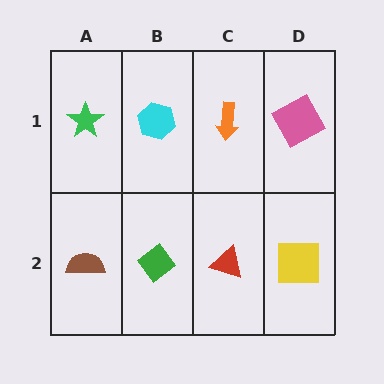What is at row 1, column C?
An orange arrow.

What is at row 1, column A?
A green star.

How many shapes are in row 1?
4 shapes.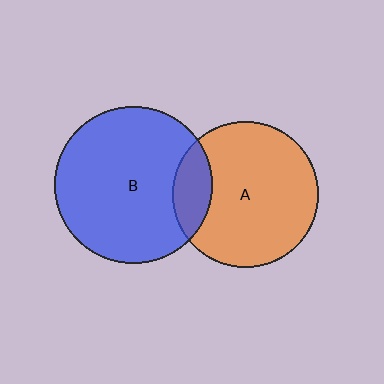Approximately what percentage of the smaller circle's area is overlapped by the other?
Approximately 15%.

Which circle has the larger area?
Circle B (blue).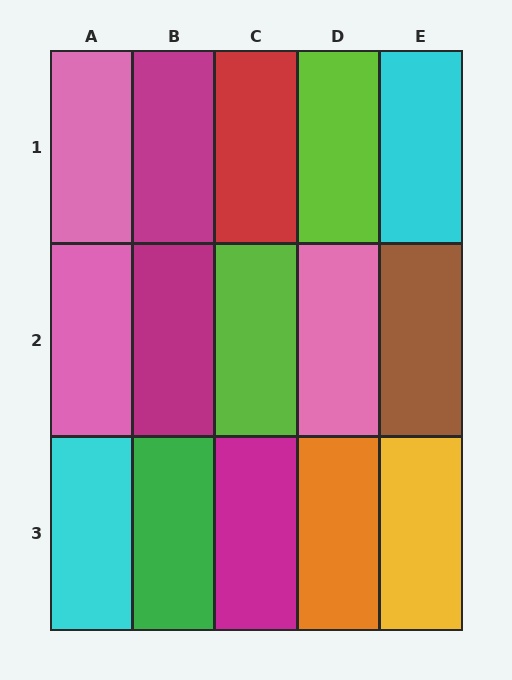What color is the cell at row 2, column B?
Magenta.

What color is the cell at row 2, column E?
Brown.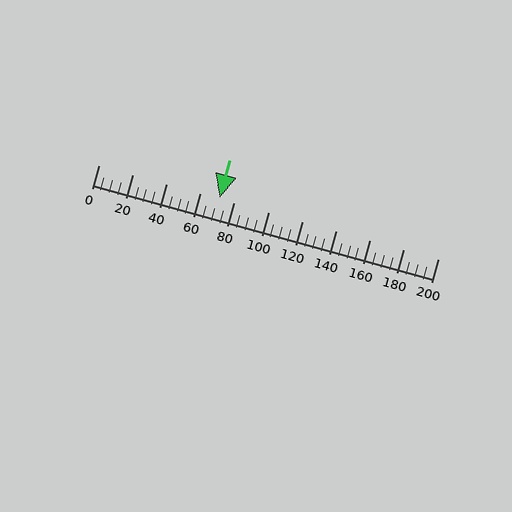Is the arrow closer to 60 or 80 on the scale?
The arrow is closer to 80.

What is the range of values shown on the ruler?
The ruler shows values from 0 to 200.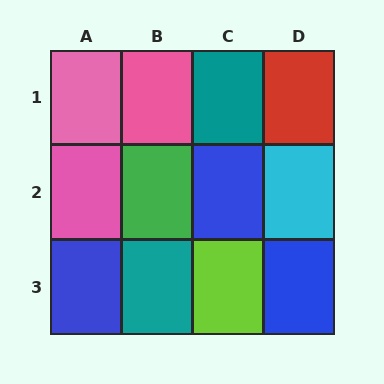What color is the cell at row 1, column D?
Red.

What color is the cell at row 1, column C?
Teal.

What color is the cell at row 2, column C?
Blue.